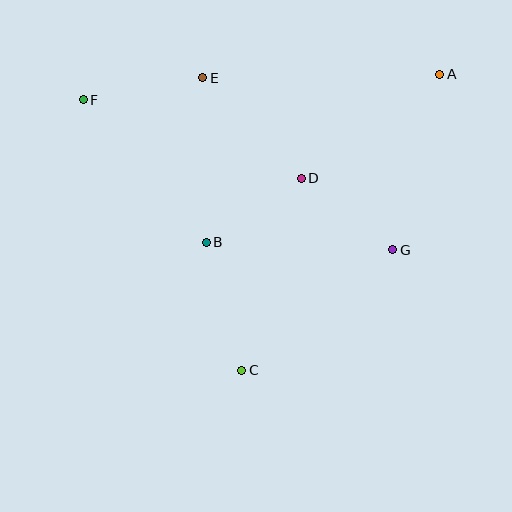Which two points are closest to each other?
Points B and D are closest to each other.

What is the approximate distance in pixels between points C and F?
The distance between C and F is approximately 314 pixels.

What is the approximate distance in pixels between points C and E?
The distance between C and E is approximately 295 pixels.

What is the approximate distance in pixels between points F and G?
The distance between F and G is approximately 344 pixels.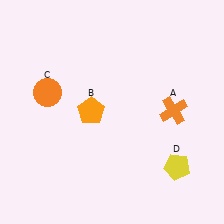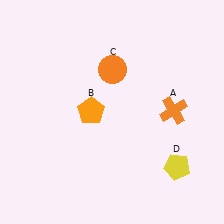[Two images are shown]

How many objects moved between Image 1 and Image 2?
1 object moved between the two images.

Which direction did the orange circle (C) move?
The orange circle (C) moved right.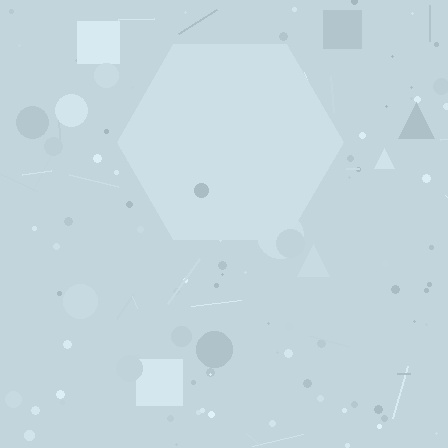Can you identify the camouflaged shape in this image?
The camouflaged shape is a hexagon.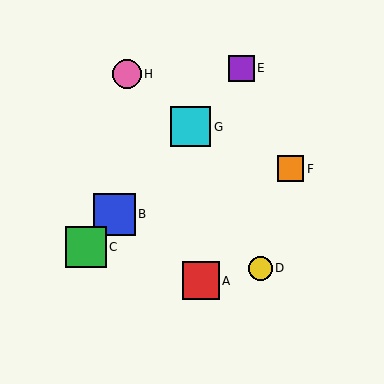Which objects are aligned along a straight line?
Objects B, C, E, G are aligned along a straight line.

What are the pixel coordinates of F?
Object F is at (291, 169).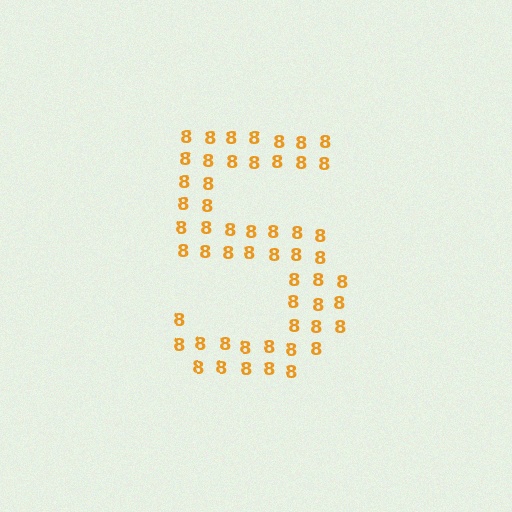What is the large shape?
The large shape is the digit 5.